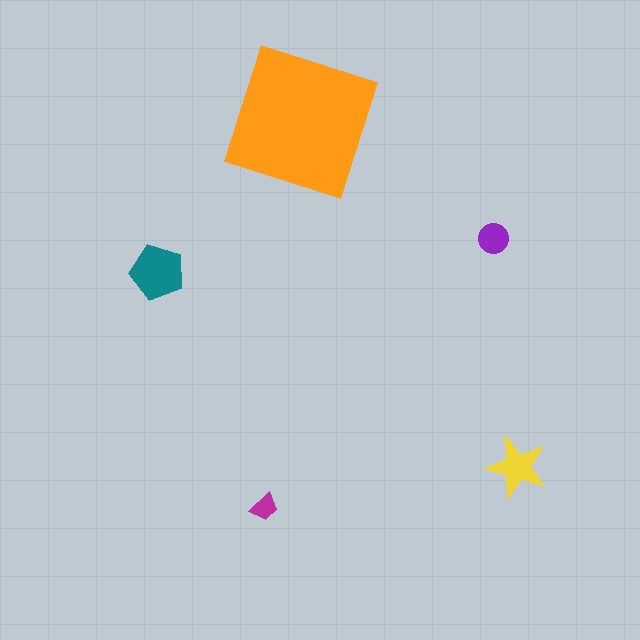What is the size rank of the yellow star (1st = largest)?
3rd.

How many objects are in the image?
There are 5 objects in the image.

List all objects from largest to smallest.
The orange square, the teal pentagon, the yellow star, the purple circle, the magenta trapezoid.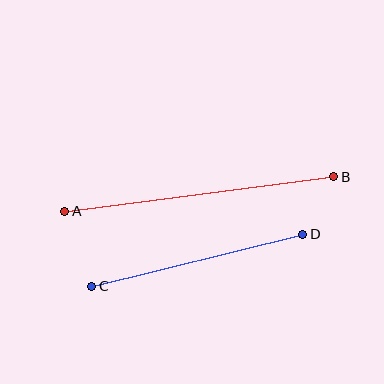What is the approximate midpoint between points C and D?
The midpoint is at approximately (197, 260) pixels.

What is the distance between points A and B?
The distance is approximately 272 pixels.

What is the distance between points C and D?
The distance is approximately 217 pixels.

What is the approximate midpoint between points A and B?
The midpoint is at approximately (199, 194) pixels.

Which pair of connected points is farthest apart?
Points A and B are farthest apart.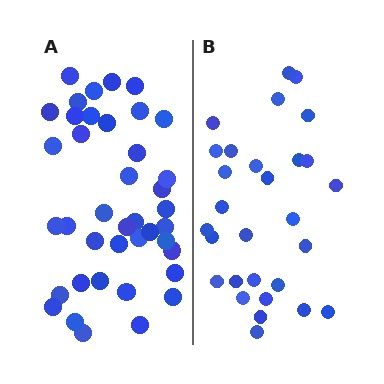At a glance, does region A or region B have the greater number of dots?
Region A (the left region) has more dots.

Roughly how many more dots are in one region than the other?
Region A has roughly 12 or so more dots than region B.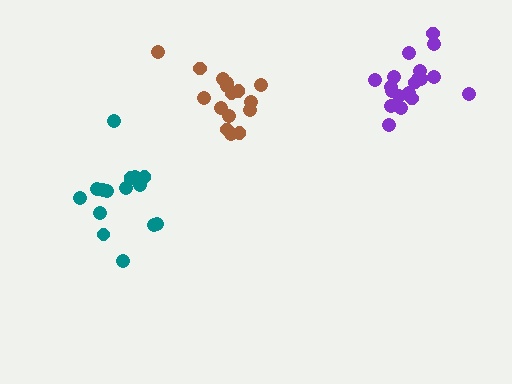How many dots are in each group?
Group 1: 15 dots, Group 2: 16 dots, Group 3: 19 dots (50 total).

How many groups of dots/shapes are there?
There are 3 groups.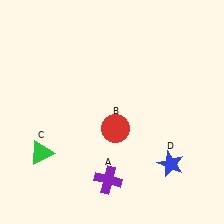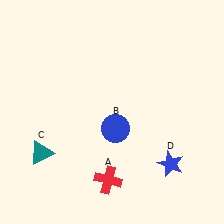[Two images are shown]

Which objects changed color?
A changed from purple to red. B changed from red to blue. C changed from green to teal.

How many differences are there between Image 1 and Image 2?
There are 3 differences between the two images.